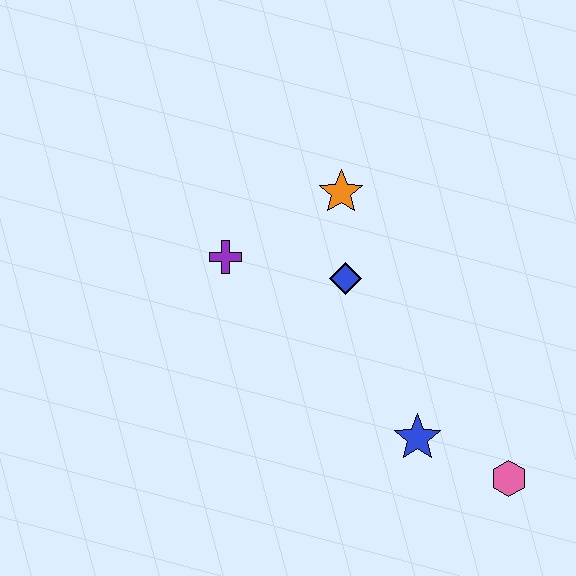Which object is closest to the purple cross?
The blue diamond is closest to the purple cross.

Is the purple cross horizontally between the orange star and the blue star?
No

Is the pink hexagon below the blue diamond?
Yes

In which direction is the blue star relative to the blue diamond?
The blue star is below the blue diamond.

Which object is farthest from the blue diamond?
The pink hexagon is farthest from the blue diamond.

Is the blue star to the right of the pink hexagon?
No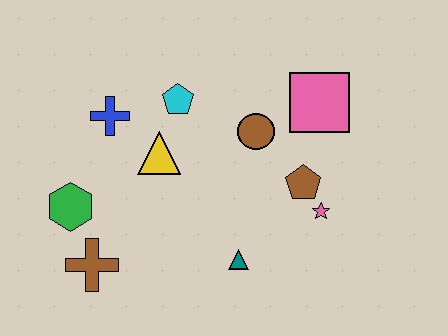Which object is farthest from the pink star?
The green hexagon is farthest from the pink star.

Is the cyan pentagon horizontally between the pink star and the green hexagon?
Yes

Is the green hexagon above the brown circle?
No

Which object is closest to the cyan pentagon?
The yellow triangle is closest to the cyan pentagon.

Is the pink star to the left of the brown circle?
No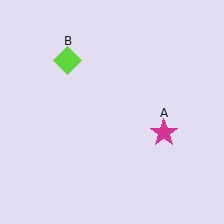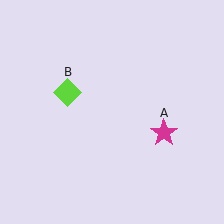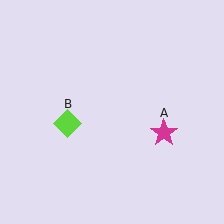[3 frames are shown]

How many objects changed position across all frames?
1 object changed position: lime diamond (object B).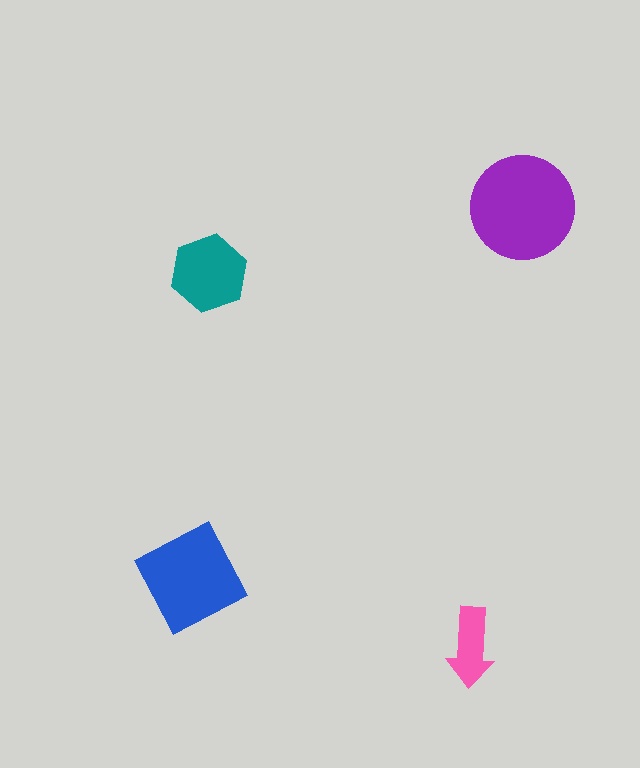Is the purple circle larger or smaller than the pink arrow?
Larger.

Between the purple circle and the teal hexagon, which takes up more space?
The purple circle.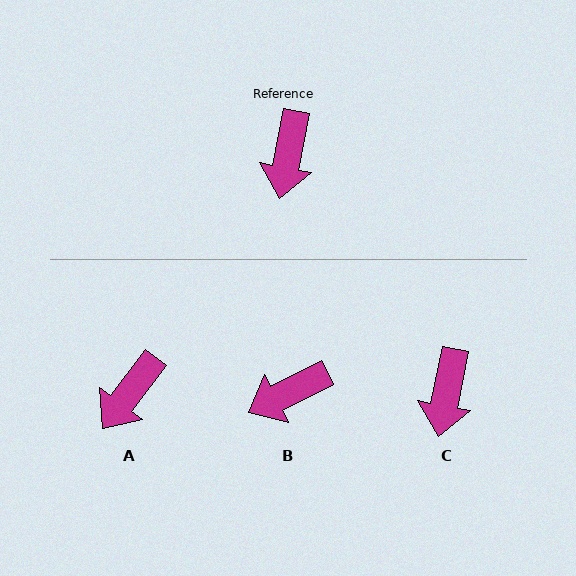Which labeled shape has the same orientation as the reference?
C.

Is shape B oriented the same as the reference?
No, it is off by about 52 degrees.